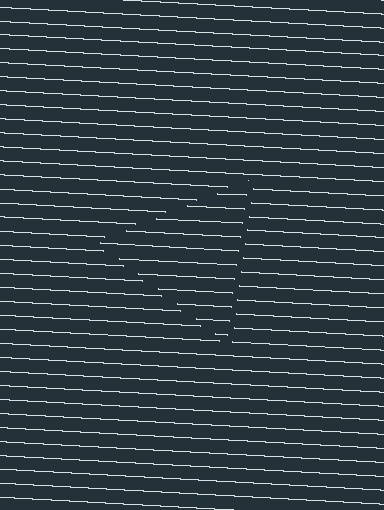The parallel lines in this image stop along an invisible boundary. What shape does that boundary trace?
An illusory triangle. The interior of the shape contains the same grating, shifted by half a period — the contour is defined by the phase discontinuity where line-ends from the inner and outer gratings abut.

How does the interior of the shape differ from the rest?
The interior of the shape contains the same grating, shifted by half a period — the contour is defined by the phase discontinuity where line-ends from the inner and outer gratings abut.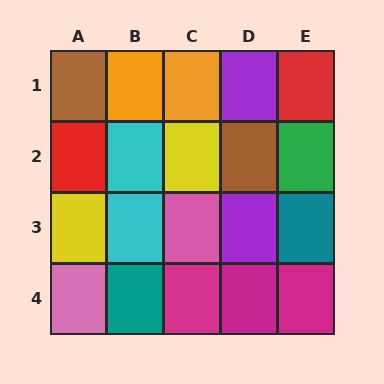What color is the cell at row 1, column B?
Orange.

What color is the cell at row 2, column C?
Yellow.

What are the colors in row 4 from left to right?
Pink, teal, magenta, magenta, magenta.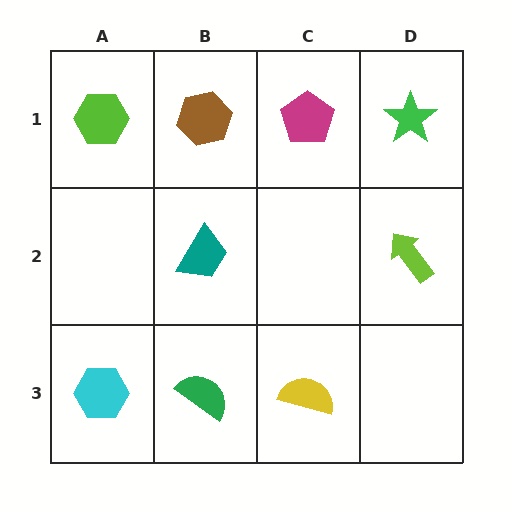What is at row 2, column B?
A teal trapezoid.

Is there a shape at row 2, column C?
No, that cell is empty.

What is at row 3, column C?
A yellow semicircle.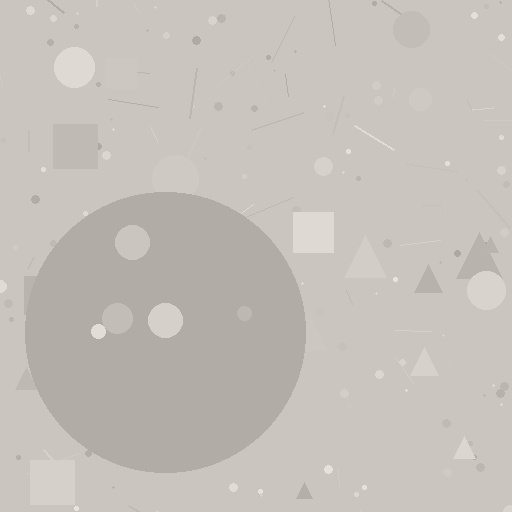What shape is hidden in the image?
A circle is hidden in the image.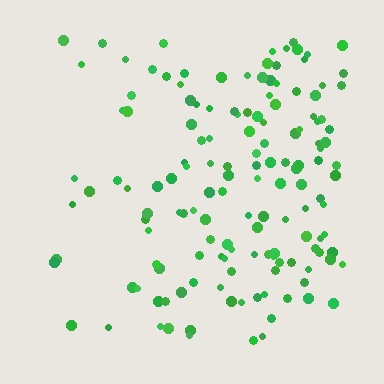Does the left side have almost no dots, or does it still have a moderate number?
Still a moderate number, just noticeably fewer than the right.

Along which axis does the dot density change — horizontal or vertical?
Horizontal.